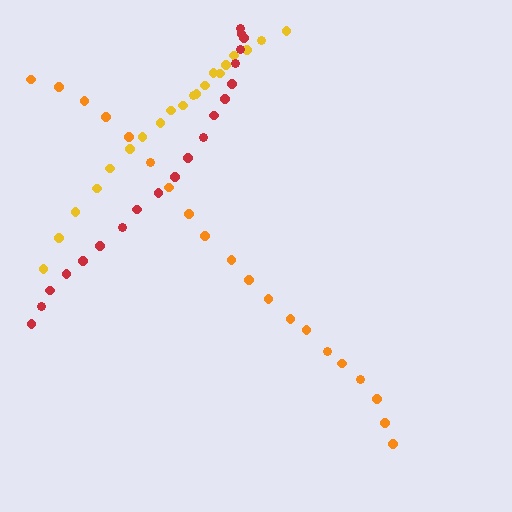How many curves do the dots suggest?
There are 3 distinct paths.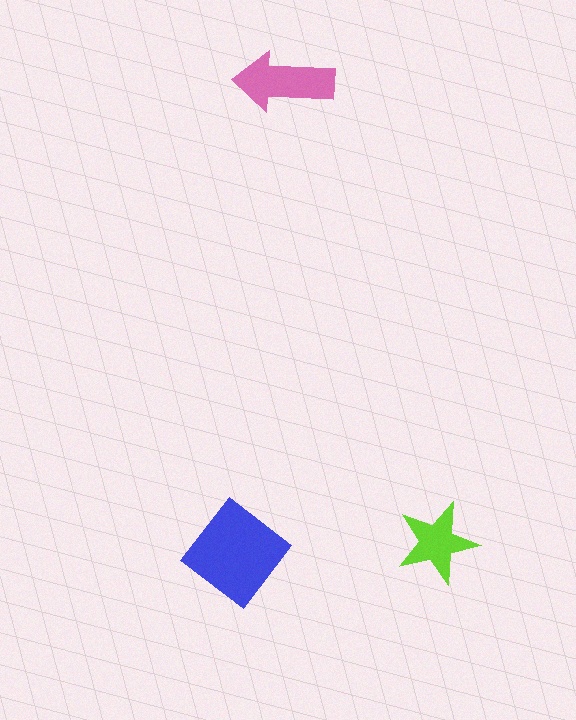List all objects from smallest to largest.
The lime star, the pink arrow, the blue diamond.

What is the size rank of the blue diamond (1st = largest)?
1st.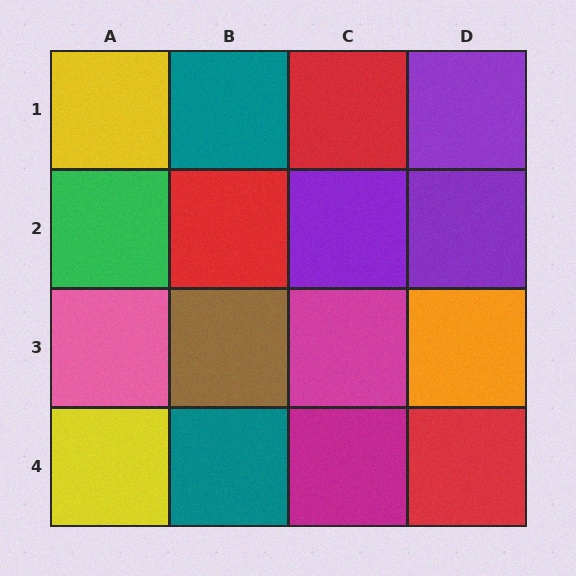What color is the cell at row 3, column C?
Magenta.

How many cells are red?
3 cells are red.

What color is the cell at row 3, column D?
Orange.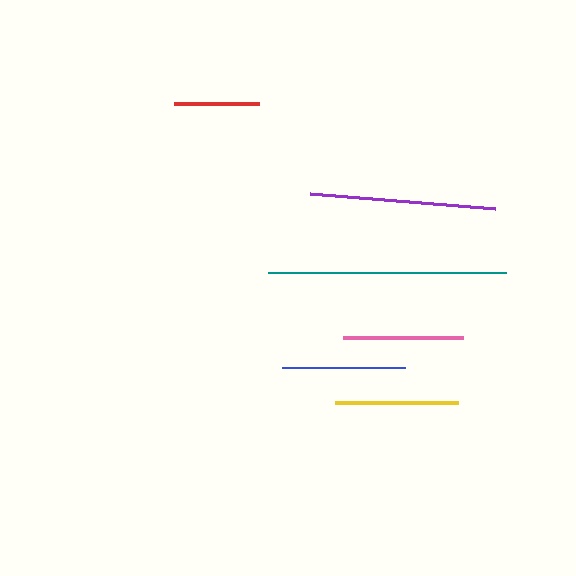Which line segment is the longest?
The teal line is the longest at approximately 238 pixels.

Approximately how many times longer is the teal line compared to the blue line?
The teal line is approximately 1.9 times the length of the blue line.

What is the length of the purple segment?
The purple segment is approximately 186 pixels long.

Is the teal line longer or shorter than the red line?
The teal line is longer than the red line.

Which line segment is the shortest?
The red line is the shortest at approximately 85 pixels.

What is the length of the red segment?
The red segment is approximately 85 pixels long.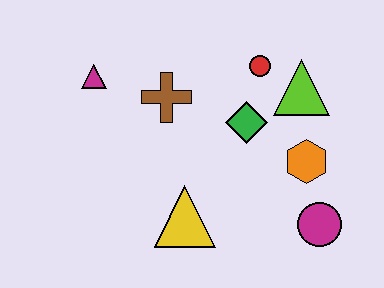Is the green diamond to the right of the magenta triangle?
Yes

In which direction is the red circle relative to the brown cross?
The red circle is to the right of the brown cross.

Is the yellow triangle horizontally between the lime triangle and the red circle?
No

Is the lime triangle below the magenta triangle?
Yes